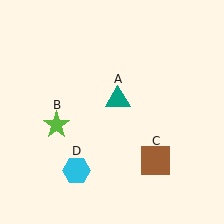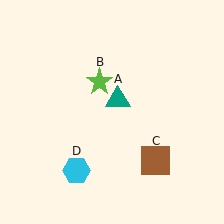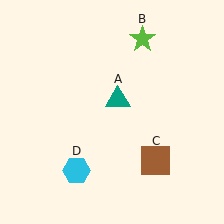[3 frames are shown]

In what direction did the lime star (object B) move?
The lime star (object B) moved up and to the right.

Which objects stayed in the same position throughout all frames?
Teal triangle (object A) and brown square (object C) and cyan hexagon (object D) remained stationary.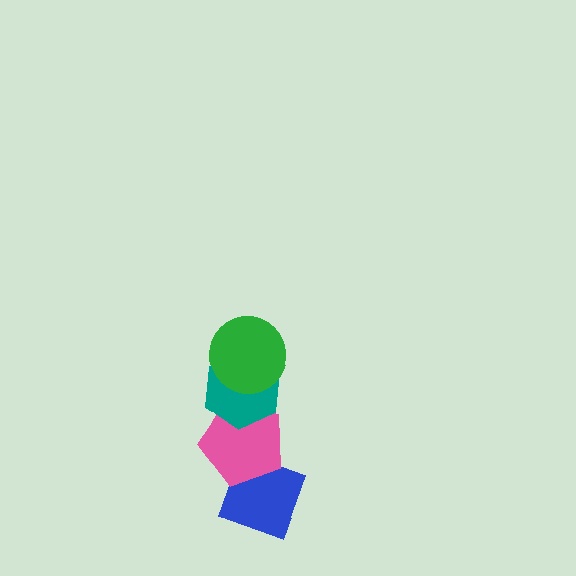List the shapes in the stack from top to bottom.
From top to bottom: the green circle, the teal hexagon, the pink pentagon, the blue diamond.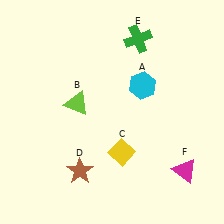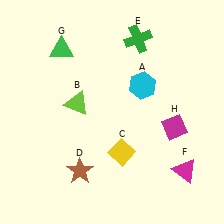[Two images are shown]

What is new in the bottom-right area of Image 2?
A magenta diamond (H) was added in the bottom-right area of Image 2.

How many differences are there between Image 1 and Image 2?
There are 2 differences between the two images.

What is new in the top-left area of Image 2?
A green triangle (G) was added in the top-left area of Image 2.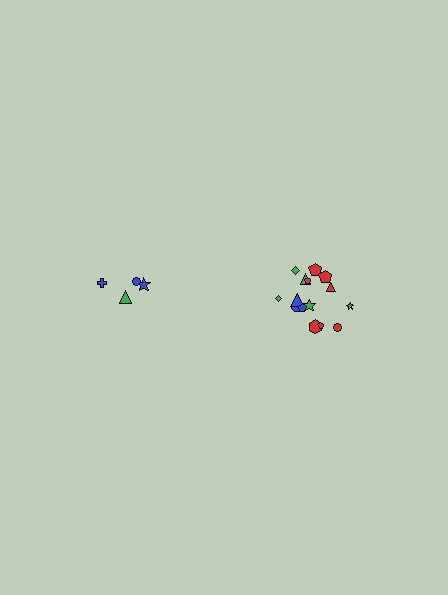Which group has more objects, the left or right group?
The right group.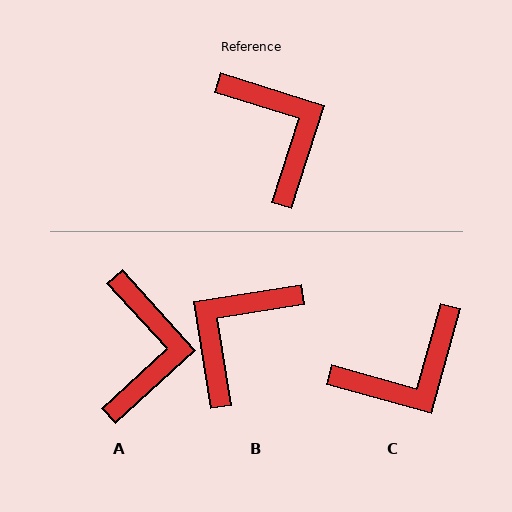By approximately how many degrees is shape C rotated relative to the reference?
Approximately 88 degrees clockwise.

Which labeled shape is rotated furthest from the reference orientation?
B, about 117 degrees away.